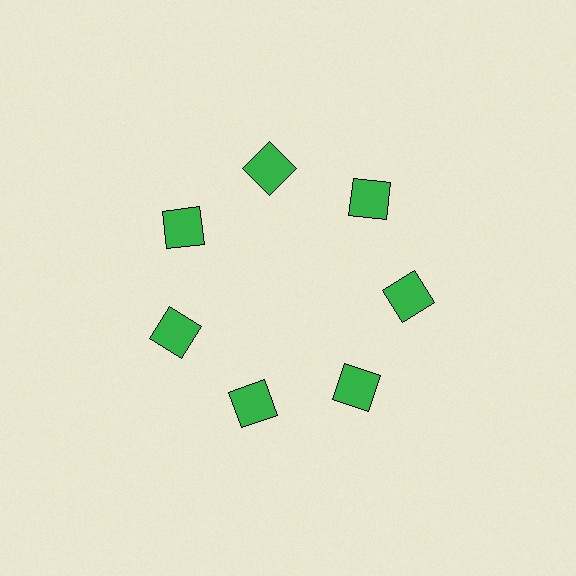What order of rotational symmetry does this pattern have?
This pattern has 7-fold rotational symmetry.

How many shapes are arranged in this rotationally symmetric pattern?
There are 7 shapes, arranged in 7 groups of 1.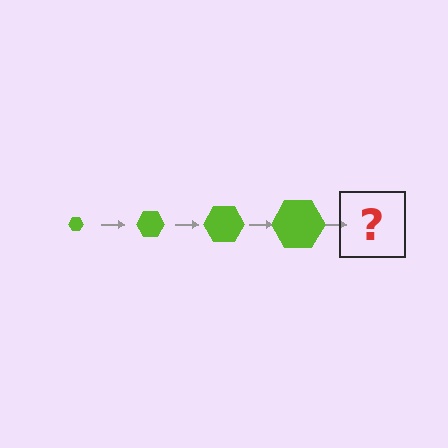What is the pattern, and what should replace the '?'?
The pattern is that the hexagon gets progressively larger each step. The '?' should be a lime hexagon, larger than the previous one.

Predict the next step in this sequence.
The next step is a lime hexagon, larger than the previous one.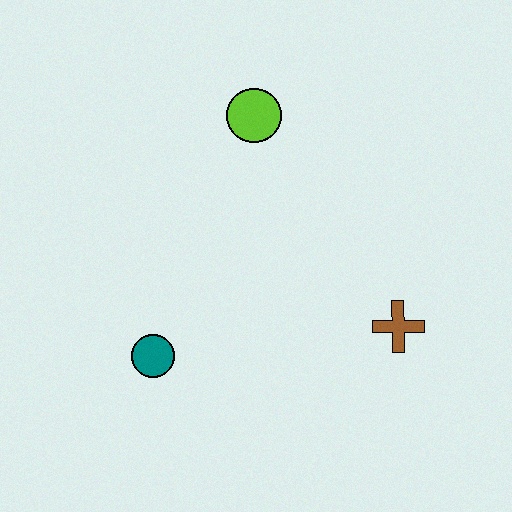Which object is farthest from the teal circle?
The lime circle is farthest from the teal circle.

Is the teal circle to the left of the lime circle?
Yes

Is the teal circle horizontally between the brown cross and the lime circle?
No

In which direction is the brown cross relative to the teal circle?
The brown cross is to the right of the teal circle.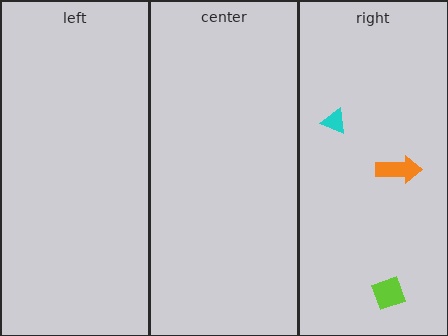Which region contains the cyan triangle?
The right region.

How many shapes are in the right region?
3.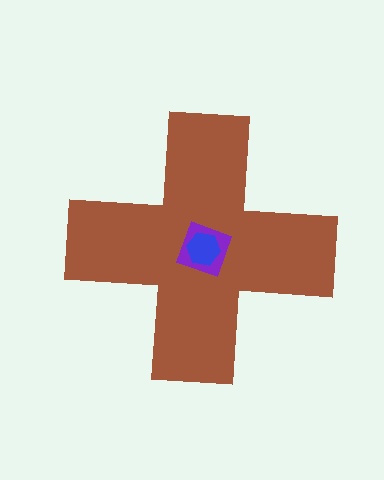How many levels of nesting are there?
3.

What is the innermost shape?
The blue hexagon.